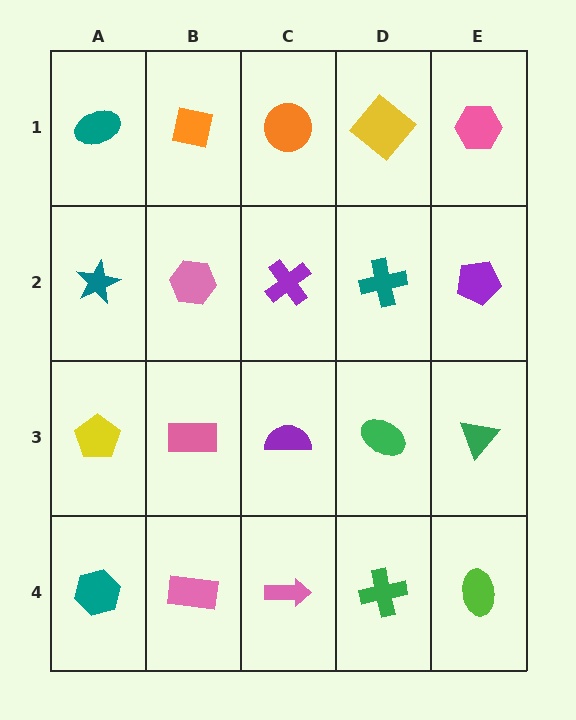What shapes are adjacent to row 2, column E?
A pink hexagon (row 1, column E), a green triangle (row 3, column E), a teal cross (row 2, column D).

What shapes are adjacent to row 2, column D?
A yellow diamond (row 1, column D), a green ellipse (row 3, column D), a purple cross (row 2, column C), a purple pentagon (row 2, column E).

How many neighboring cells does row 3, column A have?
3.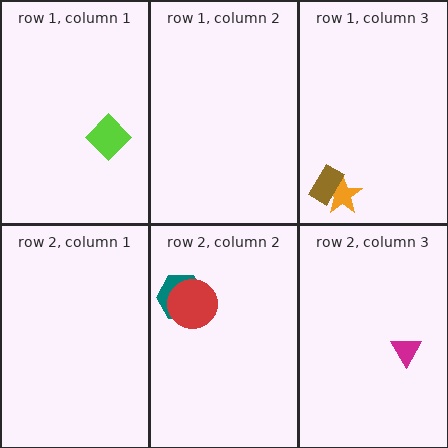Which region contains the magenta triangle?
The row 2, column 3 region.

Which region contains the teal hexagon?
The row 2, column 2 region.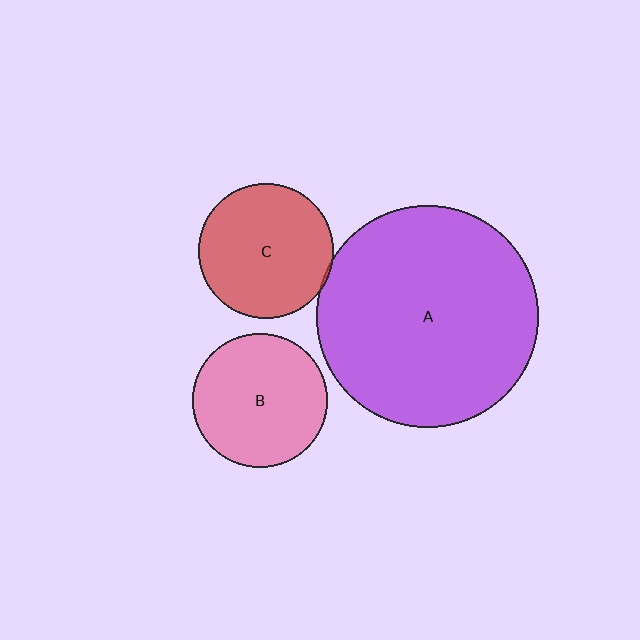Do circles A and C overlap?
Yes.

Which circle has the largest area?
Circle A (purple).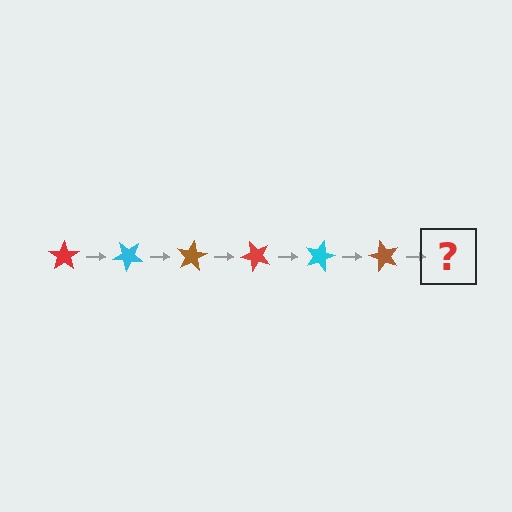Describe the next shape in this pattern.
It should be a red star, rotated 240 degrees from the start.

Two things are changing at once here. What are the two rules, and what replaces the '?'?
The two rules are that it rotates 40 degrees each step and the color cycles through red, cyan, and brown. The '?' should be a red star, rotated 240 degrees from the start.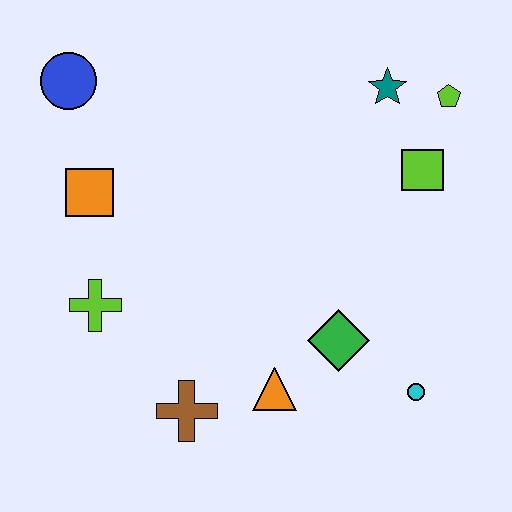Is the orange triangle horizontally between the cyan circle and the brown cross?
Yes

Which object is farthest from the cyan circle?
The blue circle is farthest from the cyan circle.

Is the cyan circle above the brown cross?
Yes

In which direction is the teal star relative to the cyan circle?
The teal star is above the cyan circle.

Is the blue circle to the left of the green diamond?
Yes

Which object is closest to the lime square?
The lime pentagon is closest to the lime square.